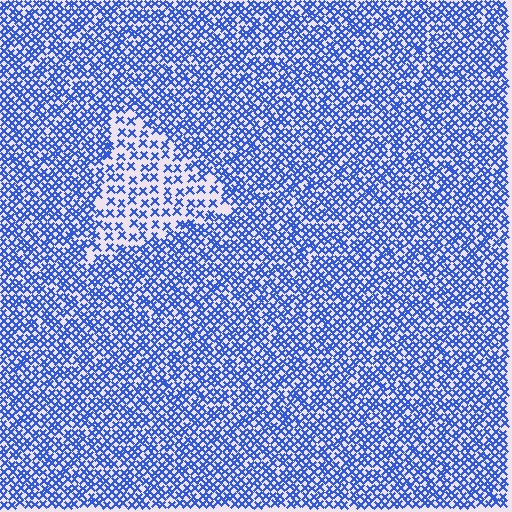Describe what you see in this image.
The image contains small blue elements arranged at two different densities. A triangle-shaped region is visible where the elements are less densely packed than the surrounding area.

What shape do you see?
I see a triangle.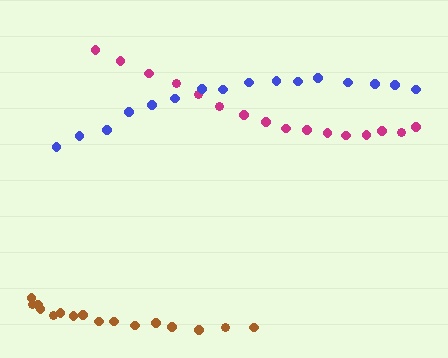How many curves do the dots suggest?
There are 3 distinct paths.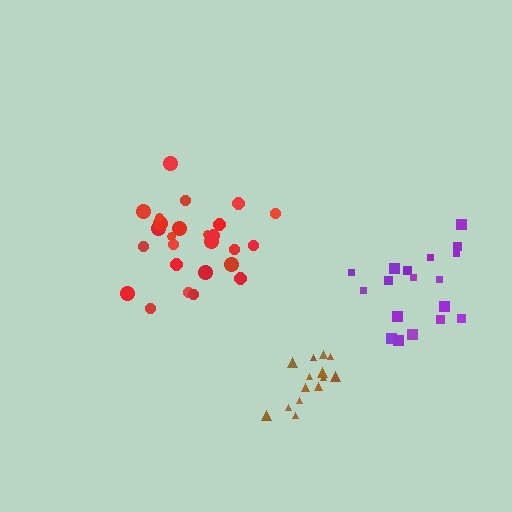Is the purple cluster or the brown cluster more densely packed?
Brown.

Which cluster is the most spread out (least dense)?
Purple.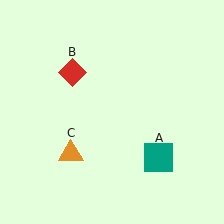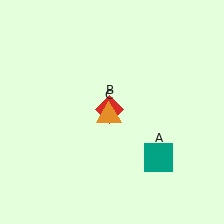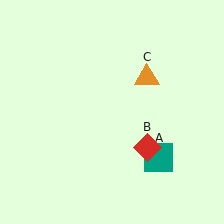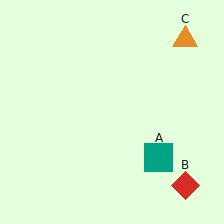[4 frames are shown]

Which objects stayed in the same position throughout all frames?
Teal square (object A) remained stationary.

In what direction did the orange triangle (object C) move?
The orange triangle (object C) moved up and to the right.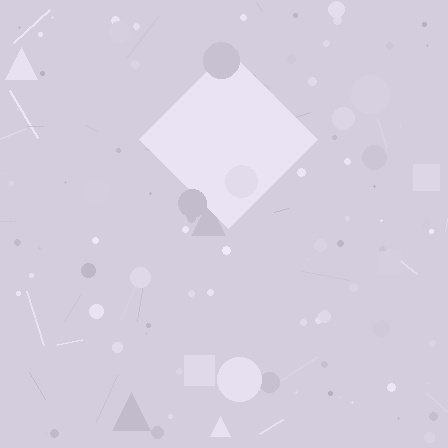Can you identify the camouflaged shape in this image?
The camouflaged shape is a diamond.